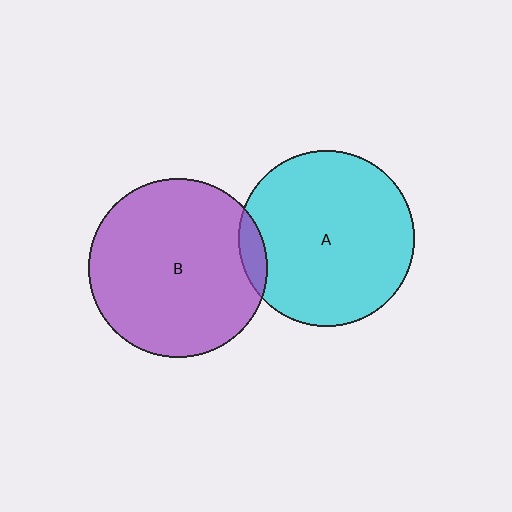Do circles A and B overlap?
Yes.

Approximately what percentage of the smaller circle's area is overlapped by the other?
Approximately 5%.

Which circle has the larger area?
Circle B (purple).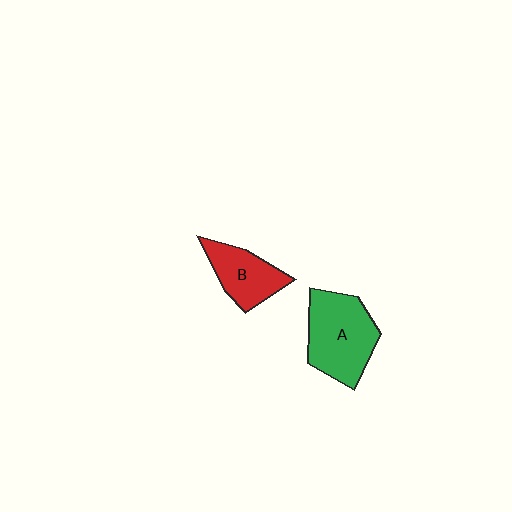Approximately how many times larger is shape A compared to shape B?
Approximately 1.5 times.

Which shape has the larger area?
Shape A (green).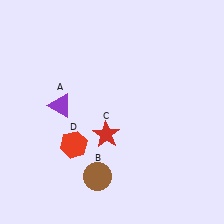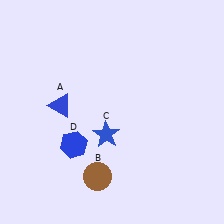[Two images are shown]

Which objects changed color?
A changed from purple to blue. C changed from red to blue. D changed from red to blue.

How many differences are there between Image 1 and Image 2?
There are 3 differences between the two images.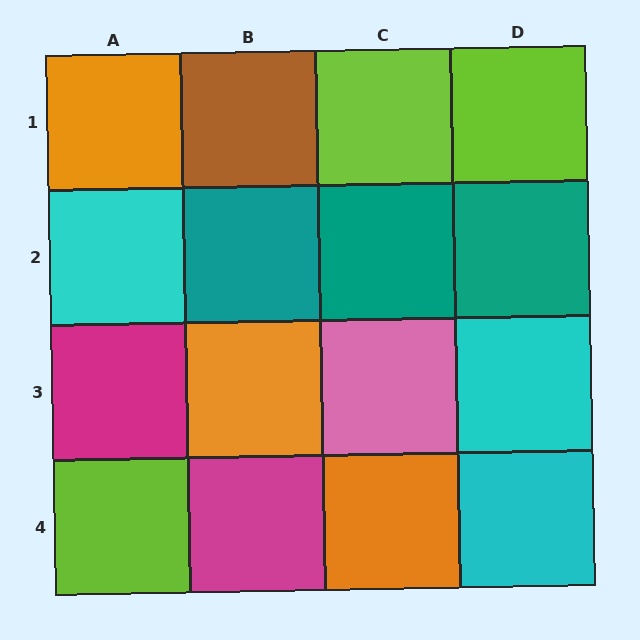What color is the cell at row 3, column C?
Pink.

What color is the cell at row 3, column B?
Orange.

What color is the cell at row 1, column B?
Brown.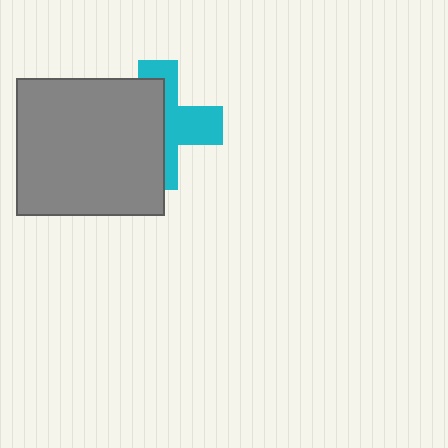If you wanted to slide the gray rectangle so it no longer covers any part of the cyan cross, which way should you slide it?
Slide it left — that is the most direct way to separate the two shapes.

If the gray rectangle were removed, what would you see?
You would see the complete cyan cross.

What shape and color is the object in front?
The object in front is a gray rectangle.